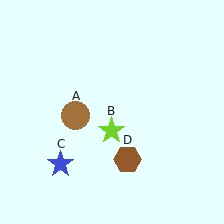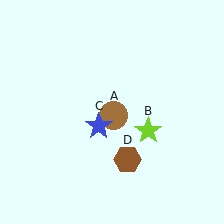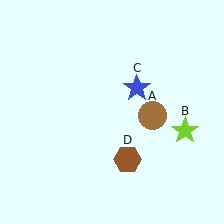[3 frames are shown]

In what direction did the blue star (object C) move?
The blue star (object C) moved up and to the right.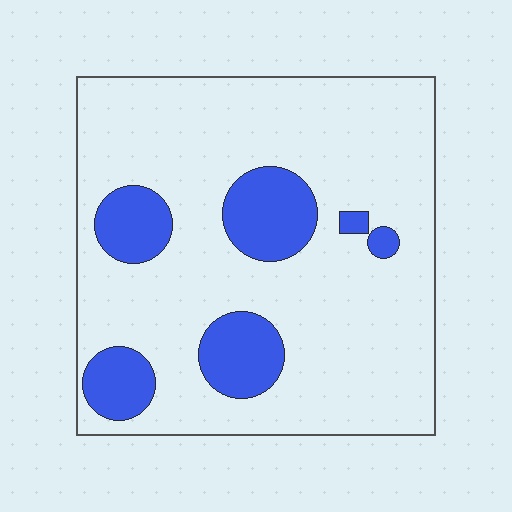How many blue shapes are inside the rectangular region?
6.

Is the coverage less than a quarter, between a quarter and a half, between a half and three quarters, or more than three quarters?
Less than a quarter.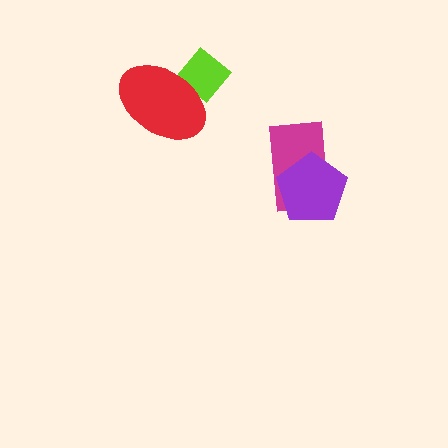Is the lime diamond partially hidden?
Yes, it is partially covered by another shape.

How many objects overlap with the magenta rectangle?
1 object overlaps with the magenta rectangle.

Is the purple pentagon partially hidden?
No, no other shape covers it.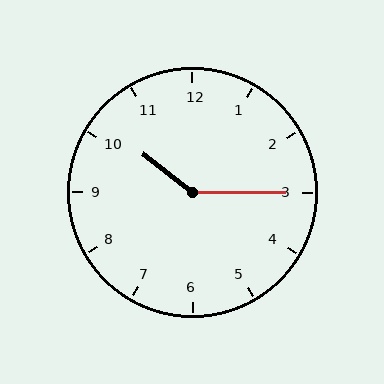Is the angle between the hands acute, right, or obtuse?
It is obtuse.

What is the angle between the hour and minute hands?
Approximately 142 degrees.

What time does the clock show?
10:15.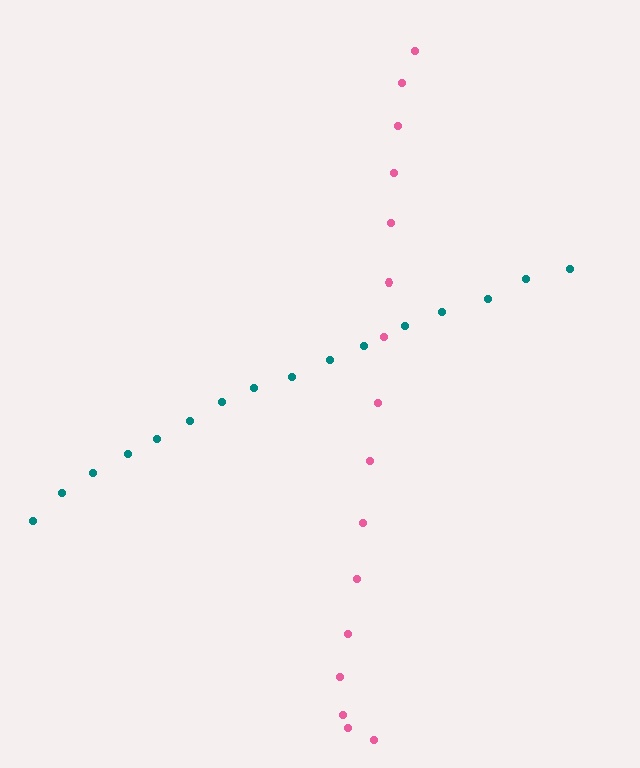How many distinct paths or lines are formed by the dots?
There are 2 distinct paths.